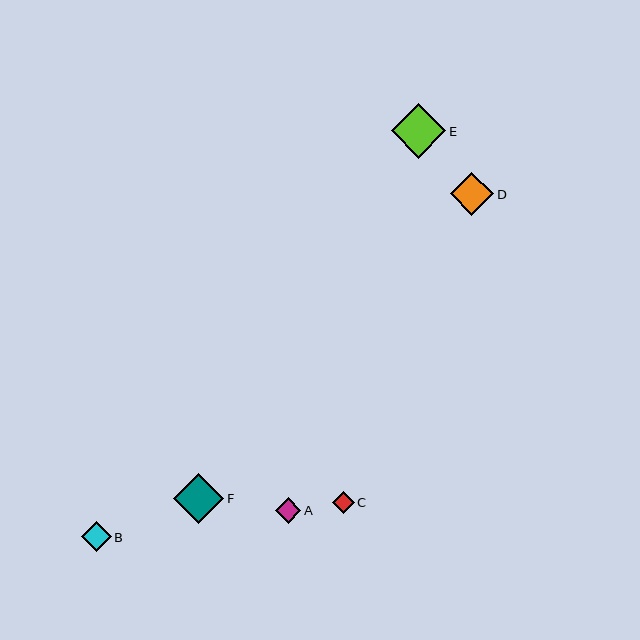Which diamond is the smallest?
Diamond C is the smallest with a size of approximately 22 pixels.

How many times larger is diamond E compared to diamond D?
Diamond E is approximately 1.3 times the size of diamond D.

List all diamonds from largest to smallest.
From largest to smallest: E, F, D, B, A, C.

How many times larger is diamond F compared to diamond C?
Diamond F is approximately 2.3 times the size of diamond C.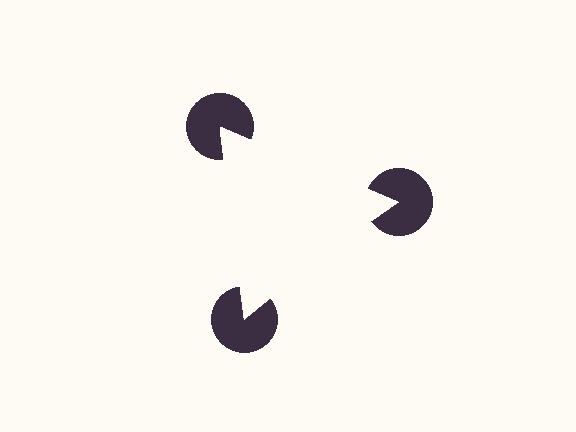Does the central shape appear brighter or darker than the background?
It typically appears slightly brighter than the background, even though no actual brightness change is drawn.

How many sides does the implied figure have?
3 sides.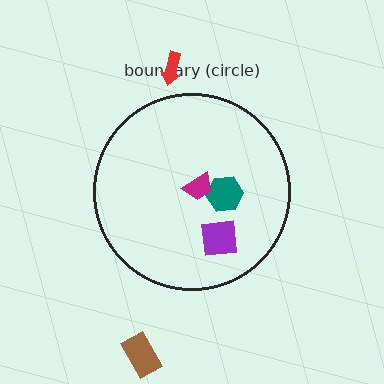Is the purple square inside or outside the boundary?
Inside.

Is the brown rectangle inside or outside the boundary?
Outside.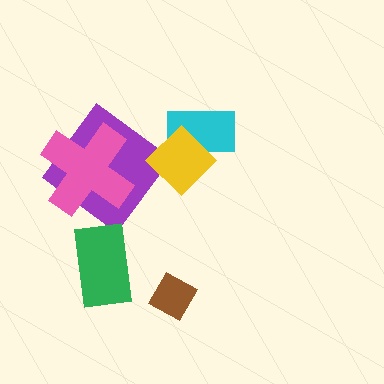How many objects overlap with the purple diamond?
1 object overlaps with the purple diamond.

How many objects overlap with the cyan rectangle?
1 object overlaps with the cyan rectangle.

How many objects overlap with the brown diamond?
0 objects overlap with the brown diamond.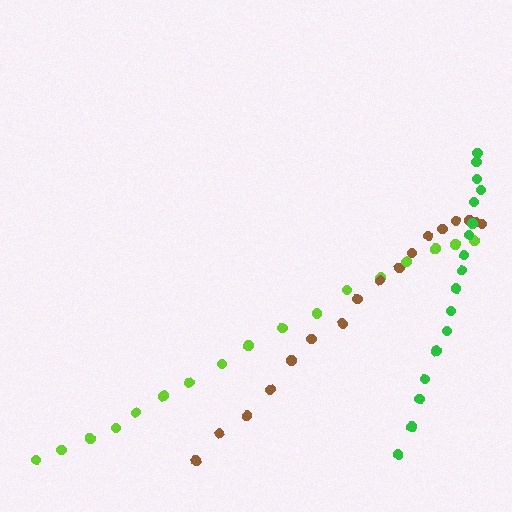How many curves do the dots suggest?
There are 3 distinct paths.